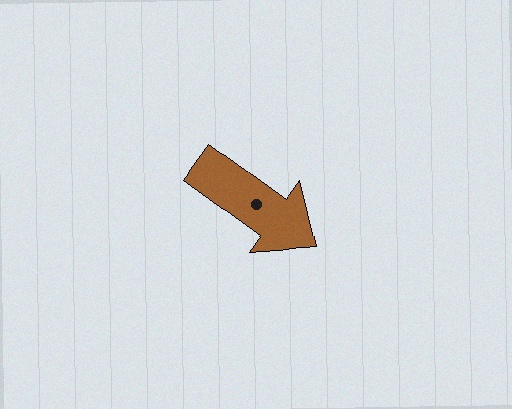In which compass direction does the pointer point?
Southeast.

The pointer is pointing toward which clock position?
Roughly 4 o'clock.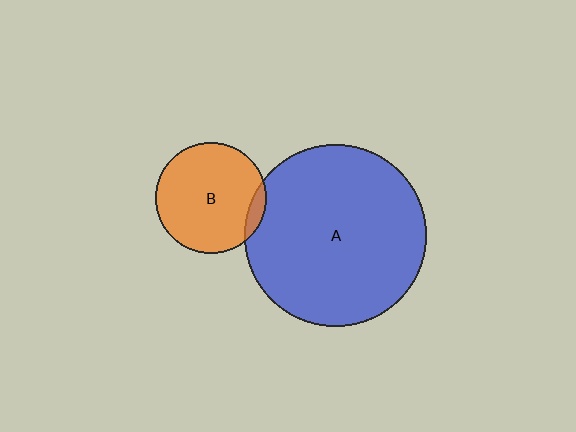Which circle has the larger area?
Circle A (blue).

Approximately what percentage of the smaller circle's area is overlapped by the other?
Approximately 5%.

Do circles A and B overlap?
Yes.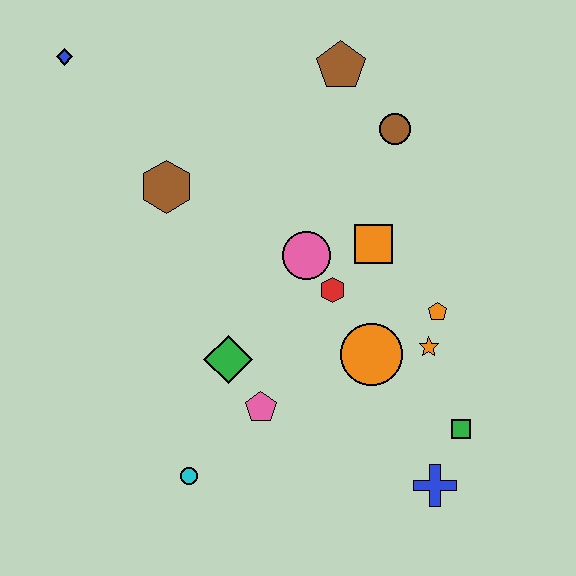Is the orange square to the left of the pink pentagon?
No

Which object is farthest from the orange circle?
The blue diamond is farthest from the orange circle.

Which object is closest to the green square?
The blue cross is closest to the green square.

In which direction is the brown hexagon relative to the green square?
The brown hexagon is to the left of the green square.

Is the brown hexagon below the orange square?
No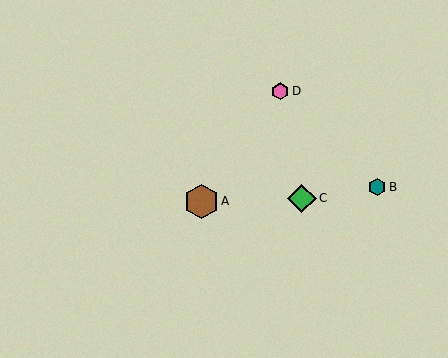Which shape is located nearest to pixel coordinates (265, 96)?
The pink hexagon (labeled D) at (280, 91) is nearest to that location.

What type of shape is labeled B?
Shape B is a teal hexagon.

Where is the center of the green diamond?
The center of the green diamond is at (302, 198).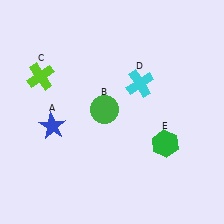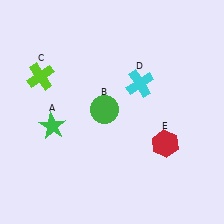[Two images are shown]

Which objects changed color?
A changed from blue to green. E changed from green to red.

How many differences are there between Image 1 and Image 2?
There are 2 differences between the two images.